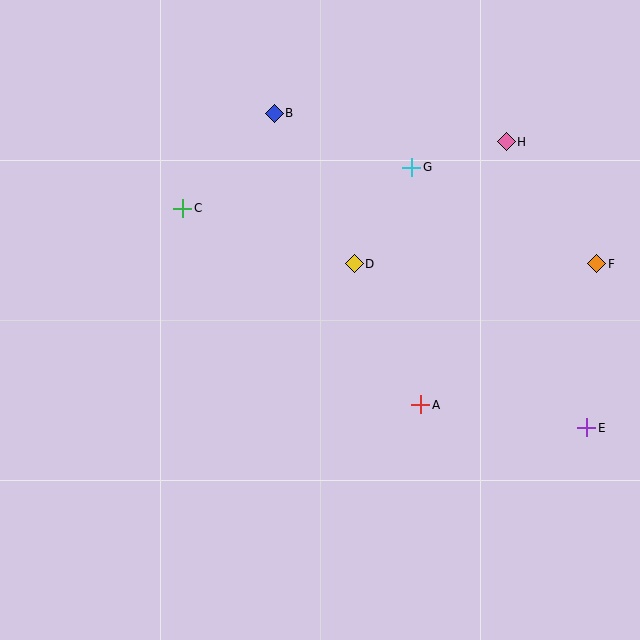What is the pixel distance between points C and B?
The distance between C and B is 132 pixels.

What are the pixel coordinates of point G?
Point G is at (412, 167).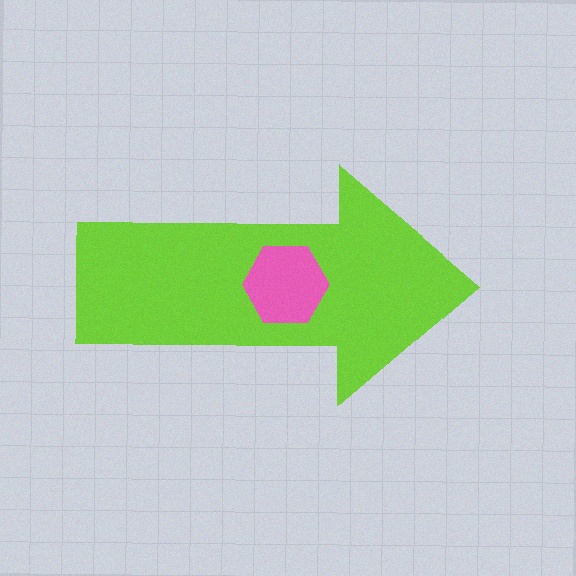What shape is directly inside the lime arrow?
The pink hexagon.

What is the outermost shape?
The lime arrow.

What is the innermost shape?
The pink hexagon.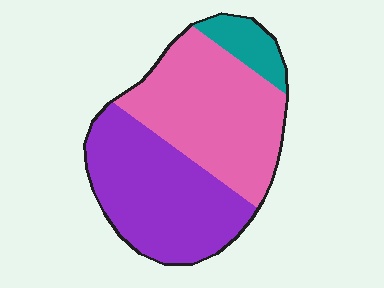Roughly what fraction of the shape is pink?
Pink takes up between a third and a half of the shape.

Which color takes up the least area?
Teal, at roughly 10%.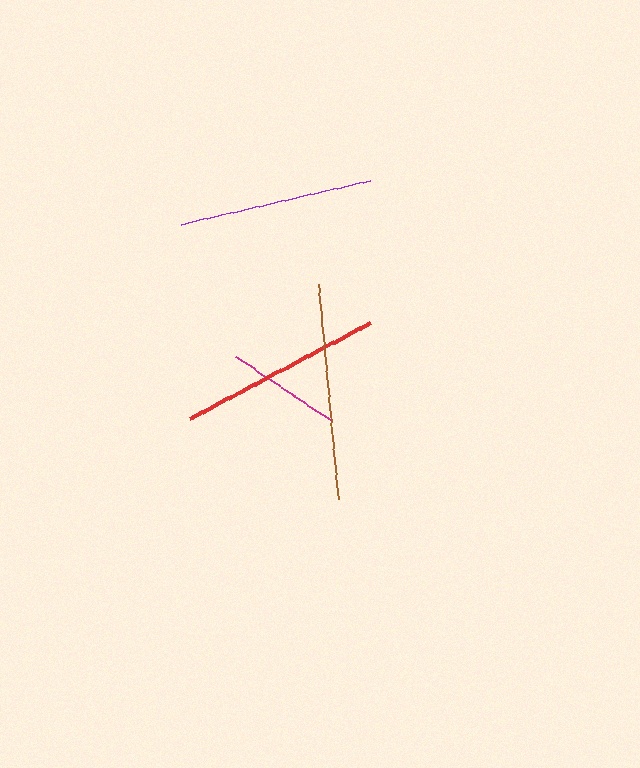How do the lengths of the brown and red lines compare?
The brown and red lines are approximately the same length.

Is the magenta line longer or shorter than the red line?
The red line is longer than the magenta line.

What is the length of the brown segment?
The brown segment is approximately 215 pixels long.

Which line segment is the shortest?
The magenta line is the shortest at approximately 114 pixels.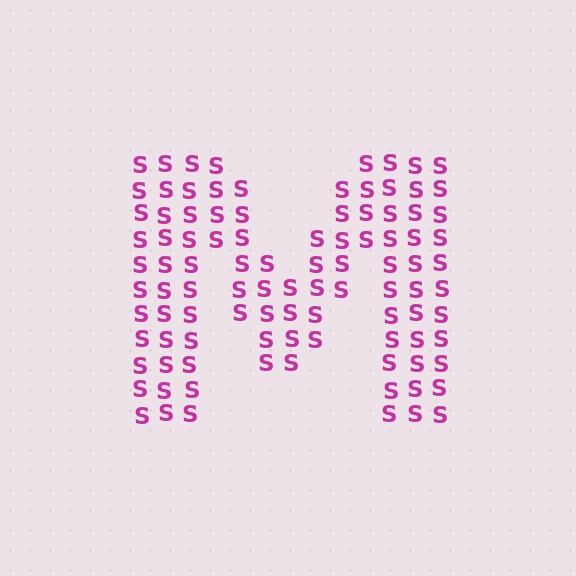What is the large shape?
The large shape is the letter M.